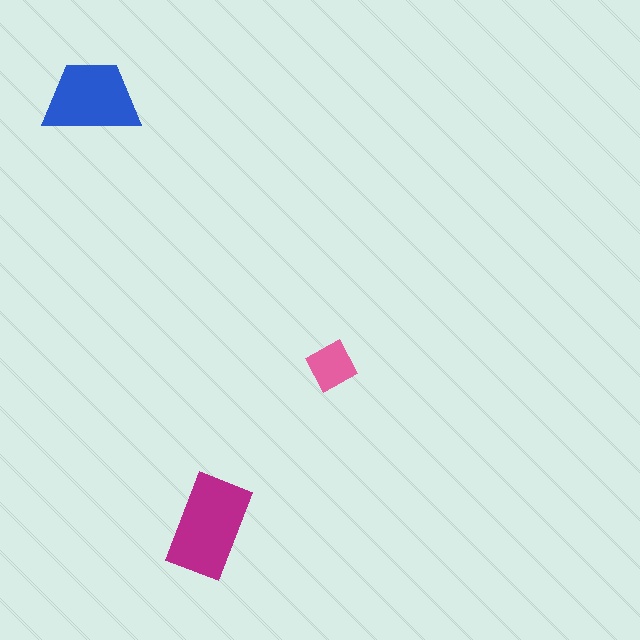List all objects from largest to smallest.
The magenta rectangle, the blue trapezoid, the pink diamond.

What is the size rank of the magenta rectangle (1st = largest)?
1st.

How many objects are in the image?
There are 3 objects in the image.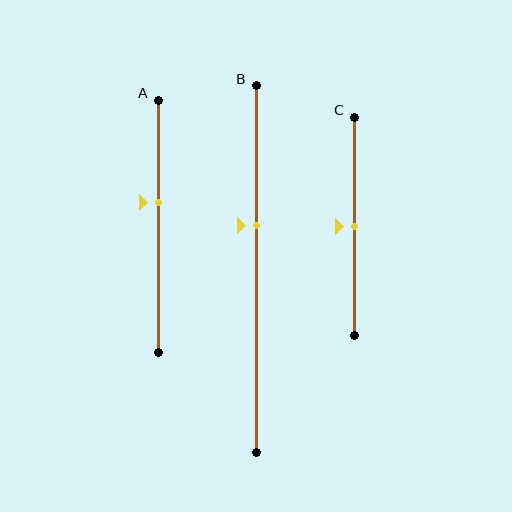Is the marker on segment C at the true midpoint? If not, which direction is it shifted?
Yes, the marker on segment C is at the true midpoint.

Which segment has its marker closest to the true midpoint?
Segment C has its marker closest to the true midpoint.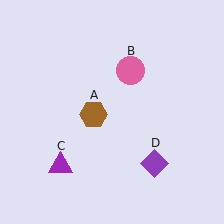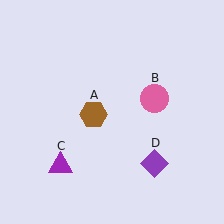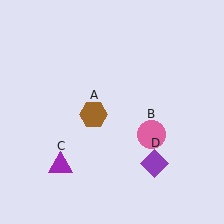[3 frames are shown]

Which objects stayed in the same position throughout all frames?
Brown hexagon (object A) and purple triangle (object C) and purple diamond (object D) remained stationary.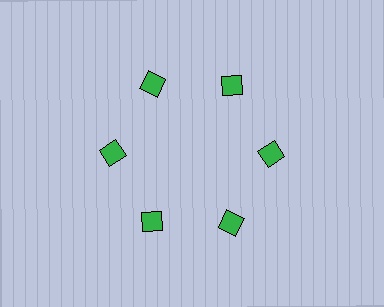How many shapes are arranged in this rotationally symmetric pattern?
There are 6 shapes, arranged in 6 groups of 1.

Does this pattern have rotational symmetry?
Yes, this pattern has 6-fold rotational symmetry. It looks the same after rotating 60 degrees around the center.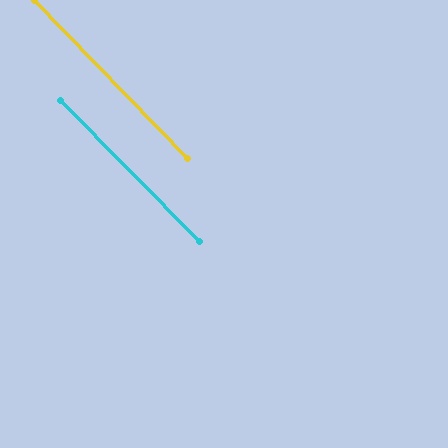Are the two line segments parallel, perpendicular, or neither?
Parallel — their directions differ by only 0.6°.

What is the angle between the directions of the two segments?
Approximately 1 degree.